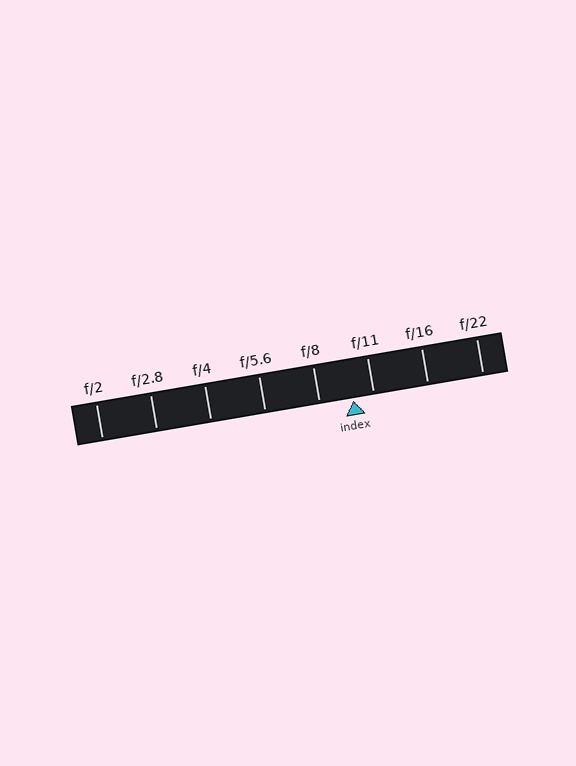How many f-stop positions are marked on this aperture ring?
There are 8 f-stop positions marked.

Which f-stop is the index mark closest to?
The index mark is closest to f/11.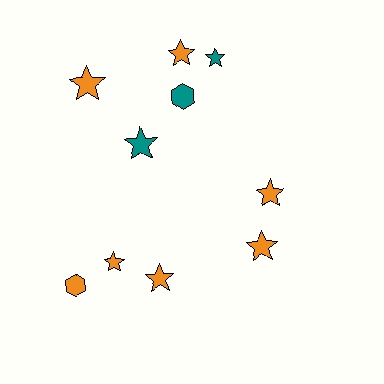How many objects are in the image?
There are 10 objects.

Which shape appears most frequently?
Star, with 8 objects.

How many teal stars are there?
There are 2 teal stars.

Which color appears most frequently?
Orange, with 7 objects.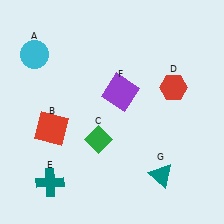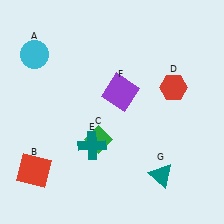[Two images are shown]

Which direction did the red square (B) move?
The red square (B) moved down.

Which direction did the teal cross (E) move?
The teal cross (E) moved right.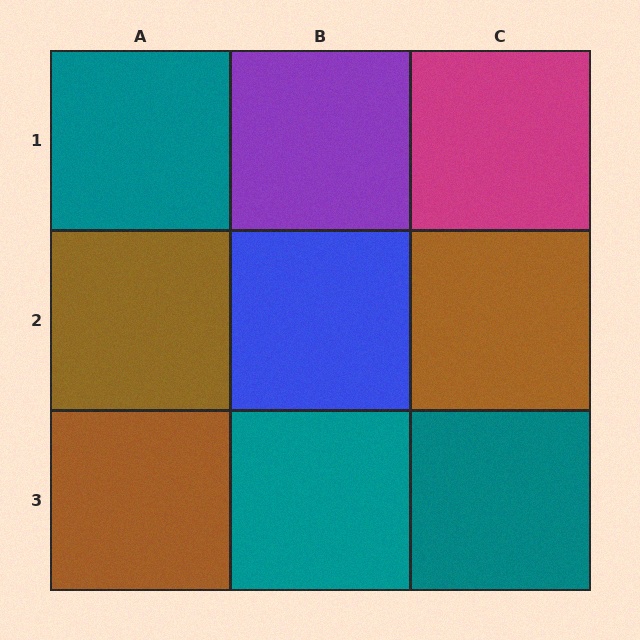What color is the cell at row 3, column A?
Brown.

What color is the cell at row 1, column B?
Purple.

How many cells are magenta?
1 cell is magenta.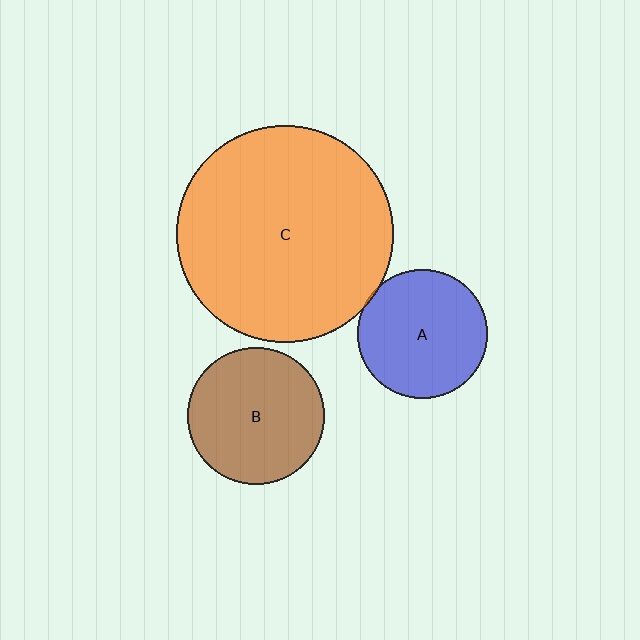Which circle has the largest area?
Circle C (orange).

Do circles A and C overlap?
Yes.